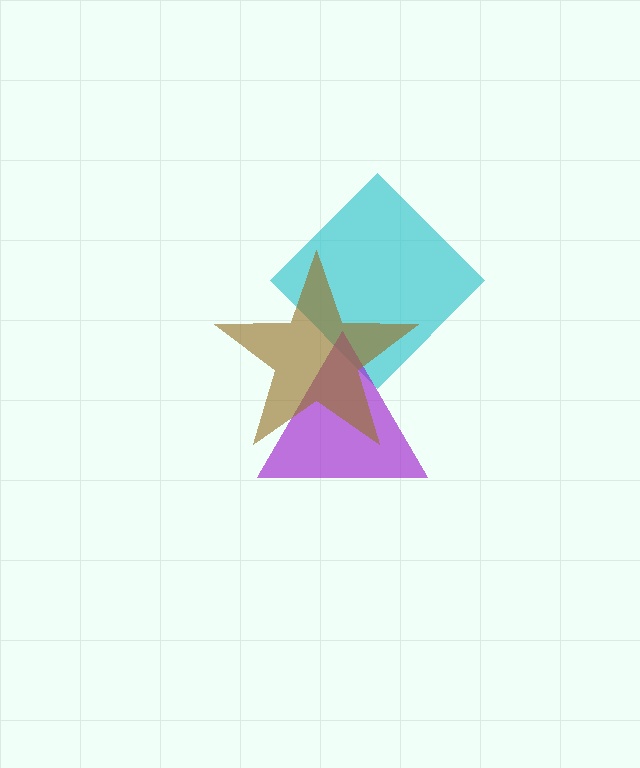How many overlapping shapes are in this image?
There are 3 overlapping shapes in the image.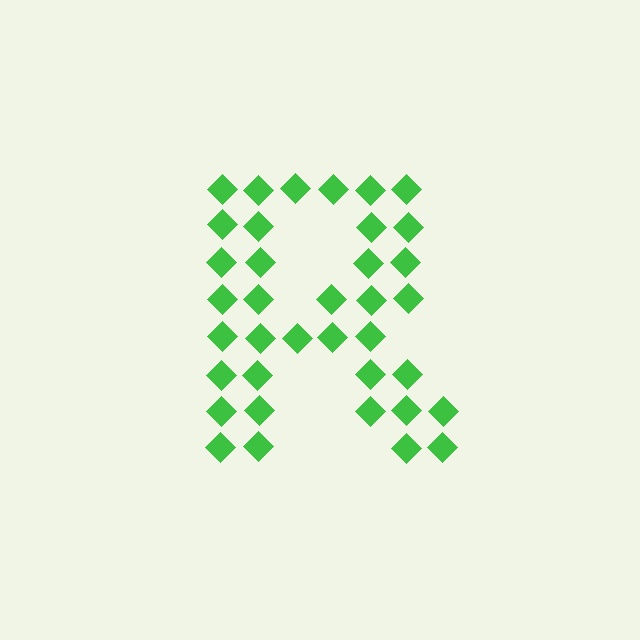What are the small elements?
The small elements are diamonds.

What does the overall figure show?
The overall figure shows the letter R.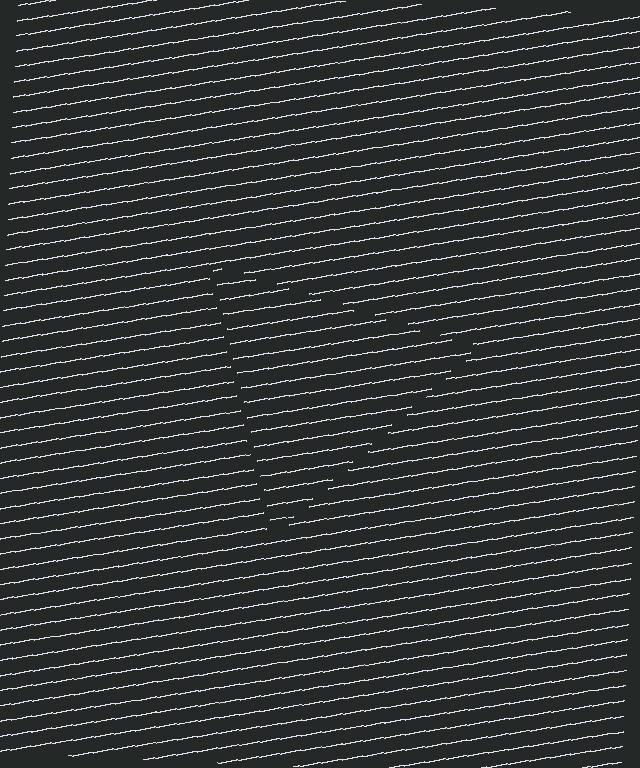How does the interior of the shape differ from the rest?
The interior of the shape contains the same grating, shifted by half a period — the contour is defined by the phase discontinuity where line-ends from the inner and outer gratings abut.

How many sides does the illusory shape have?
3 sides — the line-ends trace a triangle.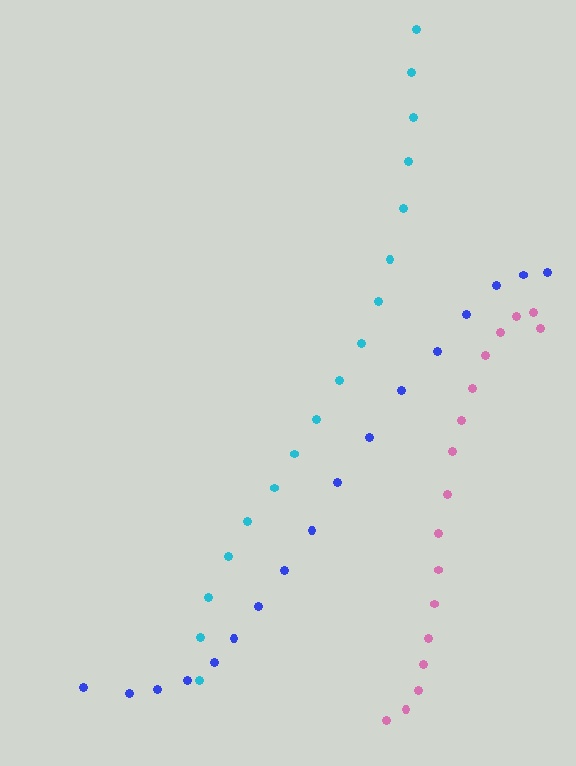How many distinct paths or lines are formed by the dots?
There are 3 distinct paths.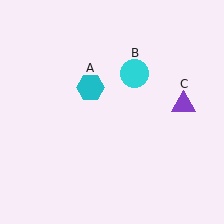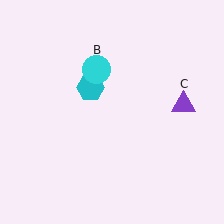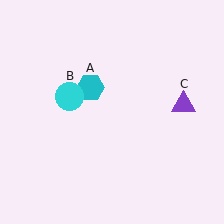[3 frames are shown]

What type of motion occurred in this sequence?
The cyan circle (object B) rotated counterclockwise around the center of the scene.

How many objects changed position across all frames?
1 object changed position: cyan circle (object B).